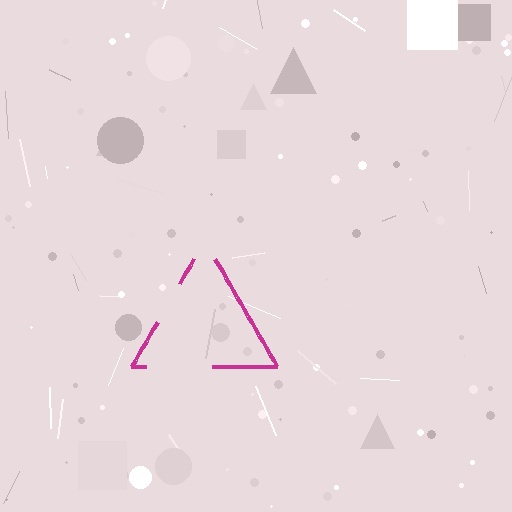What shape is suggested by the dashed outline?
The dashed outline suggests a triangle.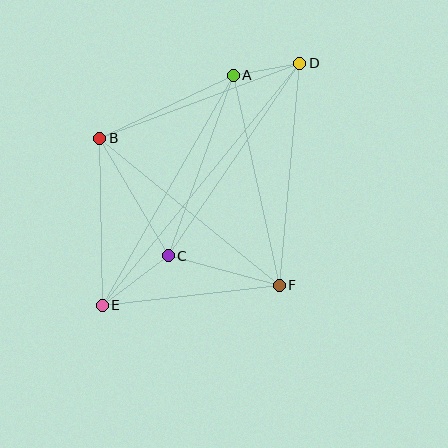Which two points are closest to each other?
Points A and D are closest to each other.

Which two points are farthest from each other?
Points D and E are farthest from each other.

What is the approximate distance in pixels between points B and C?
The distance between B and C is approximately 136 pixels.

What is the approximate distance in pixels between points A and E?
The distance between A and E is approximately 264 pixels.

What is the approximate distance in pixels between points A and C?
The distance between A and C is approximately 191 pixels.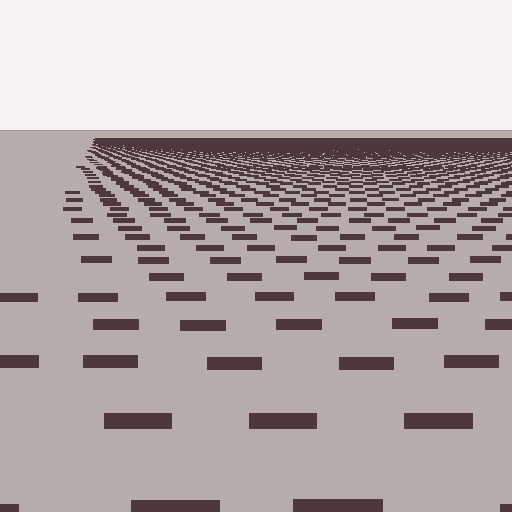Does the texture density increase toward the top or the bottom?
Density increases toward the top.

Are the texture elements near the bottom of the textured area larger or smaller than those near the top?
Larger. Near the bottom, elements are closer to the viewer and appear at a bigger on-screen size.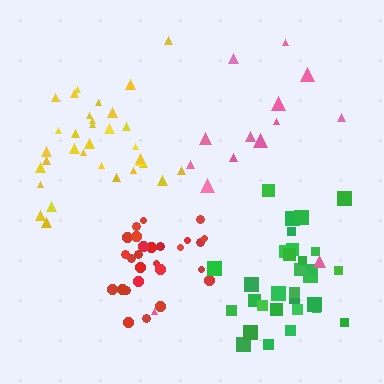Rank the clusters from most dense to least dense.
red, green, yellow, pink.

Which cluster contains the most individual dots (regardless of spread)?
Yellow (33).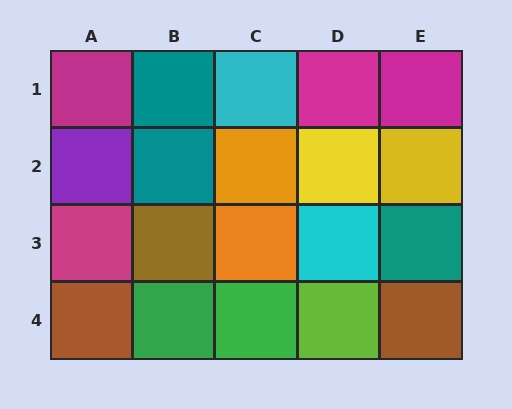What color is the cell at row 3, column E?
Teal.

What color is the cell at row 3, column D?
Cyan.